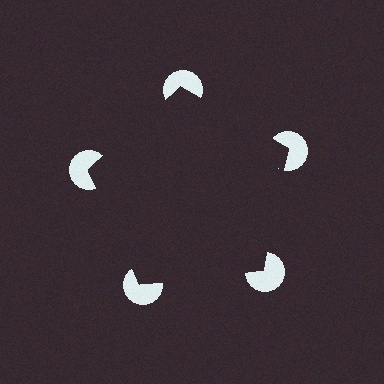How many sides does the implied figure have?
5 sides.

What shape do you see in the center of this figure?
An illusory pentagon — its edges are inferred from the aligned wedge cuts in the pac-man discs, not physically drawn.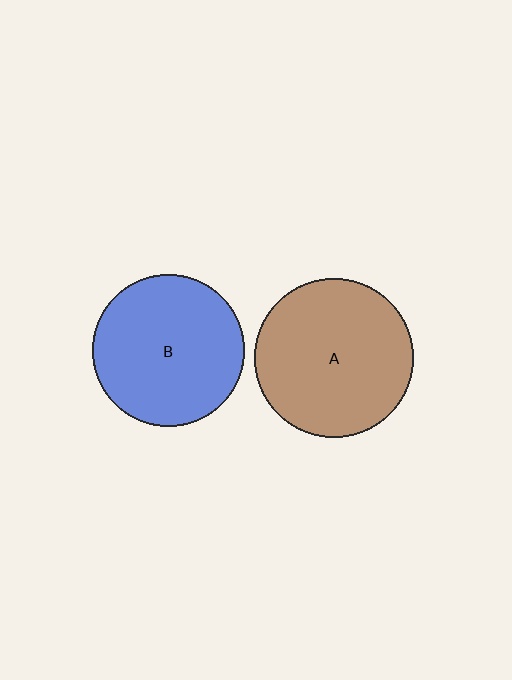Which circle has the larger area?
Circle A (brown).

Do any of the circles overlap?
No, none of the circles overlap.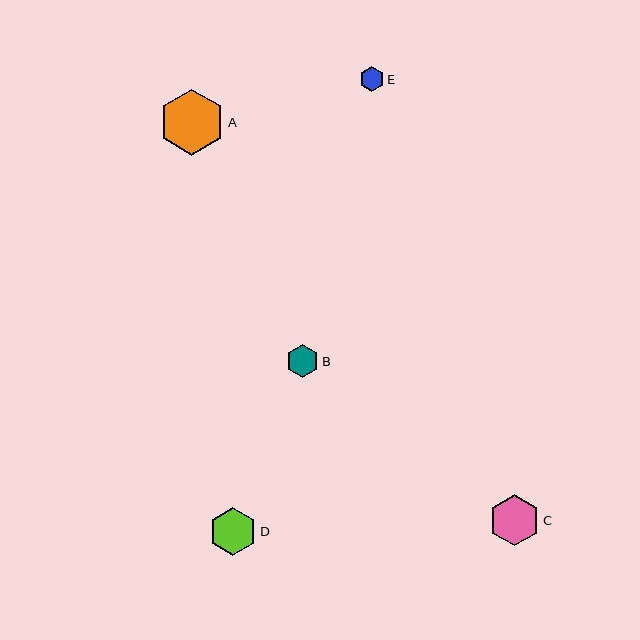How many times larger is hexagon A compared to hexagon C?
Hexagon A is approximately 1.3 times the size of hexagon C.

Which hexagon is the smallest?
Hexagon E is the smallest with a size of approximately 24 pixels.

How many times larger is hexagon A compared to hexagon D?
Hexagon A is approximately 1.4 times the size of hexagon D.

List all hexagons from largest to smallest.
From largest to smallest: A, C, D, B, E.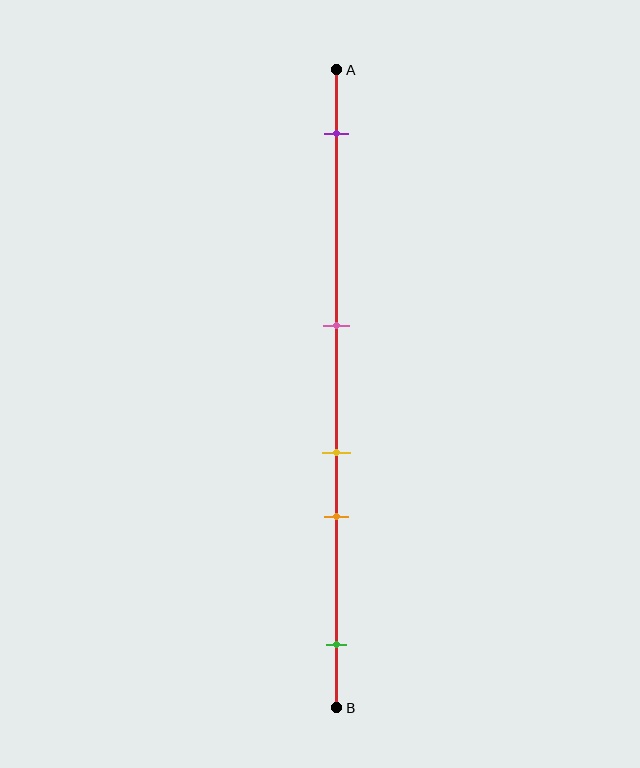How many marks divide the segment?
There are 5 marks dividing the segment.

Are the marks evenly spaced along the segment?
No, the marks are not evenly spaced.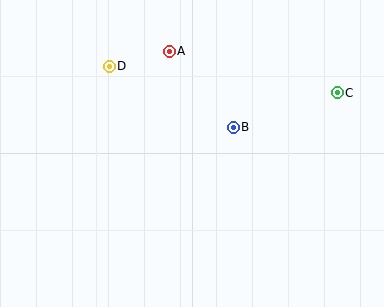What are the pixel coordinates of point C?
Point C is at (337, 93).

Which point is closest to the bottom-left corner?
Point D is closest to the bottom-left corner.